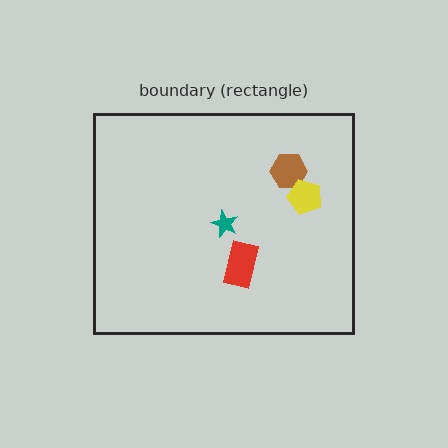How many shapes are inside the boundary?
4 inside, 0 outside.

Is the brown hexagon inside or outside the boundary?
Inside.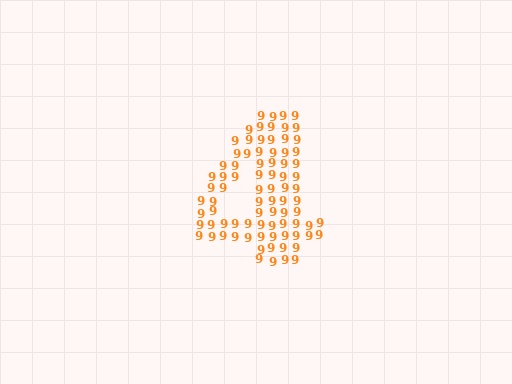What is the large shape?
The large shape is the digit 4.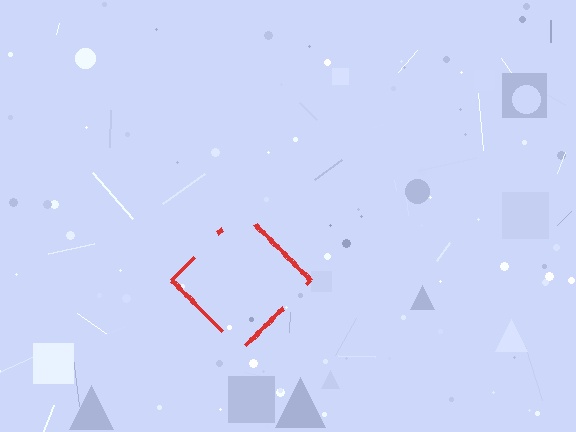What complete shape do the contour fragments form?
The contour fragments form a diamond.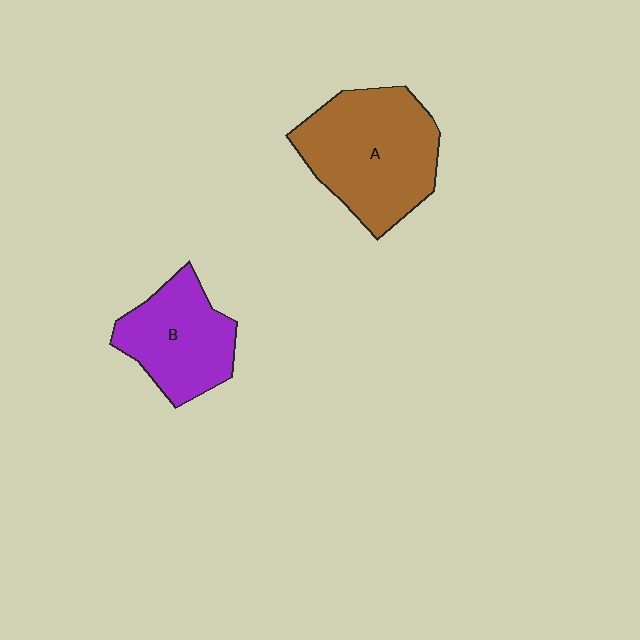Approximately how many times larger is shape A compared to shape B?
Approximately 1.4 times.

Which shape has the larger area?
Shape A (brown).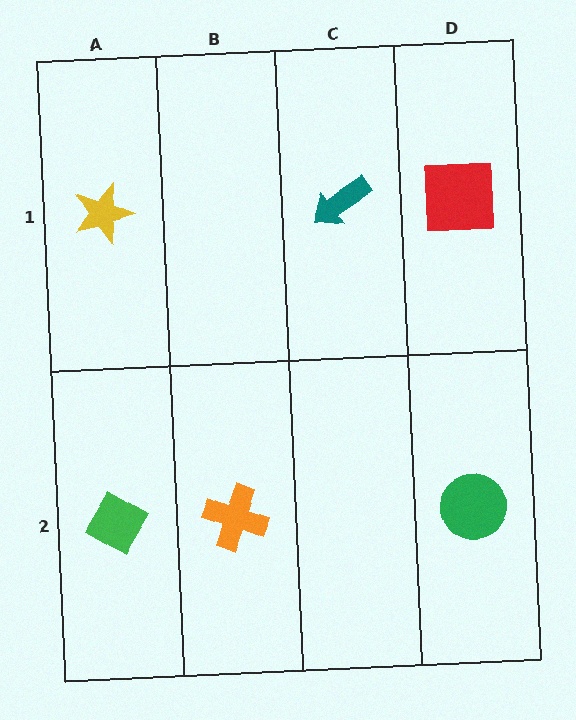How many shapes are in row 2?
3 shapes.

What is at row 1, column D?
A red square.